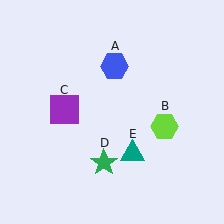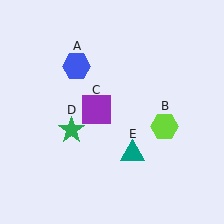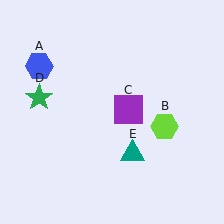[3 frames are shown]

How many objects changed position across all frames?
3 objects changed position: blue hexagon (object A), purple square (object C), green star (object D).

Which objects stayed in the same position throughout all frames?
Lime hexagon (object B) and teal triangle (object E) remained stationary.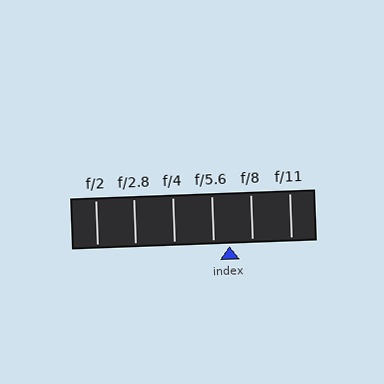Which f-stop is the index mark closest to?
The index mark is closest to f/5.6.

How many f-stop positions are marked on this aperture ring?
There are 6 f-stop positions marked.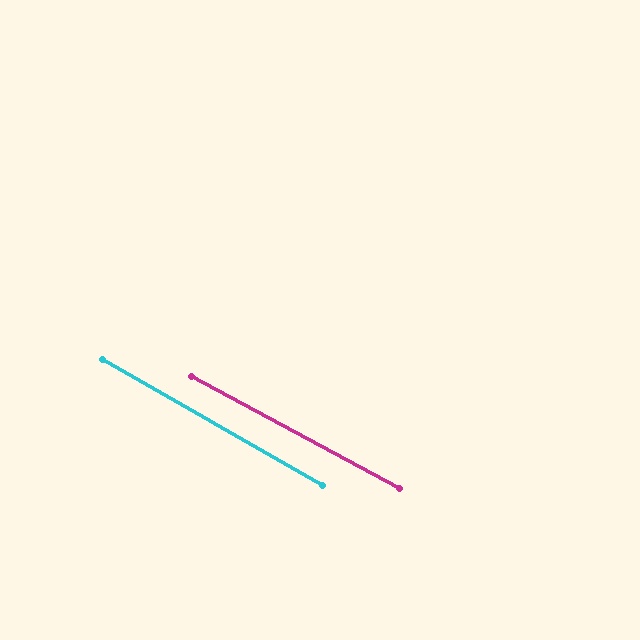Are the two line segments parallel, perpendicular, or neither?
Parallel — their directions differ by only 1.4°.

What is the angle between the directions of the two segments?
Approximately 1 degree.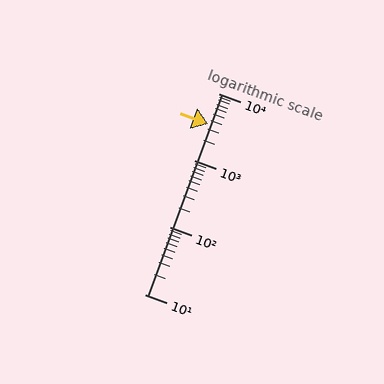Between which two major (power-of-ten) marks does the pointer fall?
The pointer is between 1000 and 10000.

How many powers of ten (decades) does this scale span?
The scale spans 3 decades, from 10 to 10000.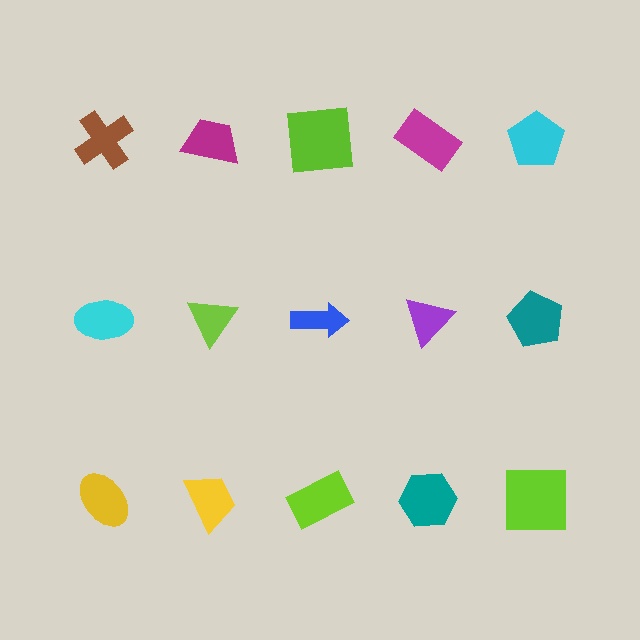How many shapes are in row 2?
5 shapes.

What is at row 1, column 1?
A brown cross.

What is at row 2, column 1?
A cyan ellipse.